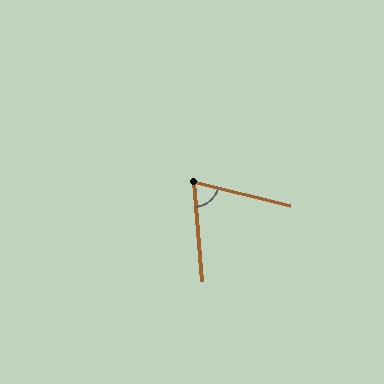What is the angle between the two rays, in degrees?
Approximately 72 degrees.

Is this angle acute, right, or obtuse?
It is acute.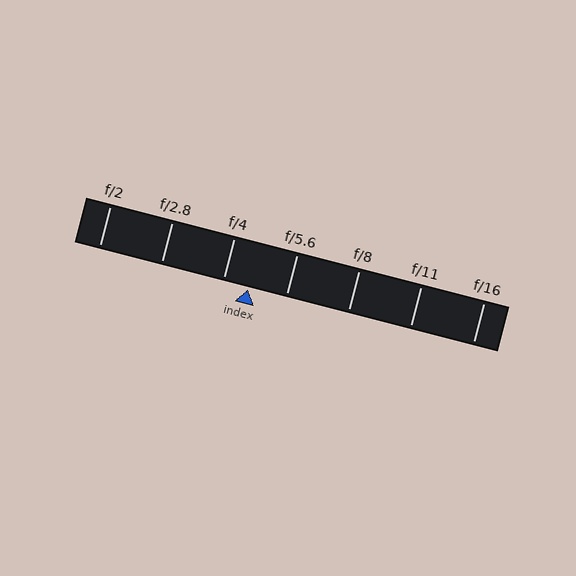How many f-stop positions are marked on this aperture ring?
There are 7 f-stop positions marked.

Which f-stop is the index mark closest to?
The index mark is closest to f/4.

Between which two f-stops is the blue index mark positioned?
The index mark is between f/4 and f/5.6.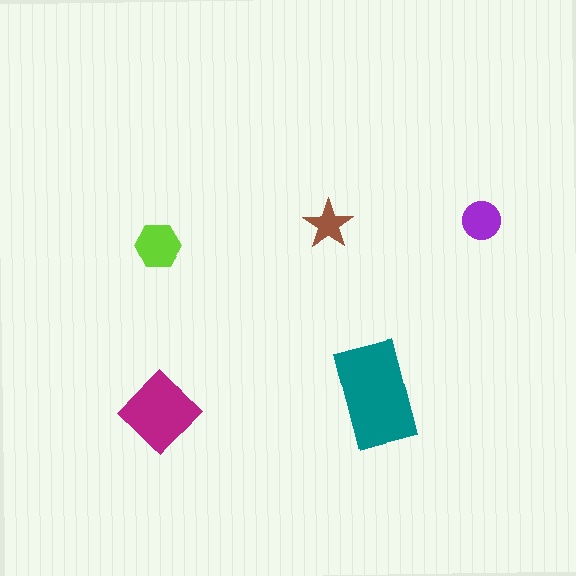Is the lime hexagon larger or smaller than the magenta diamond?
Smaller.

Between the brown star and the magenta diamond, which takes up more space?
The magenta diamond.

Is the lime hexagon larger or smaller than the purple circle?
Larger.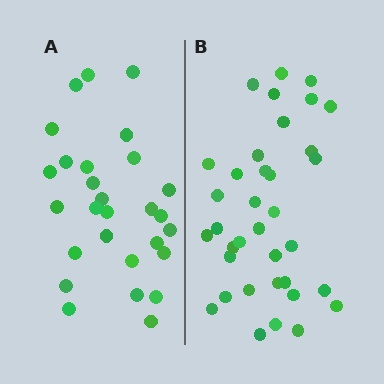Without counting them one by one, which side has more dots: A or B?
Region B (the right region) has more dots.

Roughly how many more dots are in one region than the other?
Region B has roughly 8 or so more dots than region A.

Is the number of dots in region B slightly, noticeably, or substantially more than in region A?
Region B has noticeably more, but not dramatically so. The ratio is roughly 1.3 to 1.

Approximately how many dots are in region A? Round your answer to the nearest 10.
About 30 dots. (The exact count is 28, which rounds to 30.)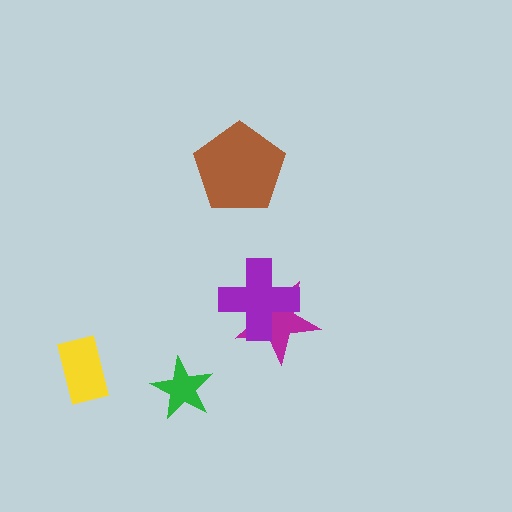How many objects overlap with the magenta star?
1 object overlaps with the magenta star.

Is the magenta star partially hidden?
Yes, it is partially covered by another shape.